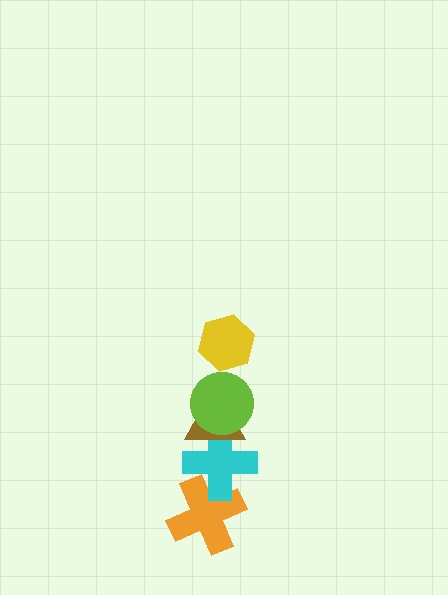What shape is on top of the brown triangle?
The lime circle is on top of the brown triangle.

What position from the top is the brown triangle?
The brown triangle is 3rd from the top.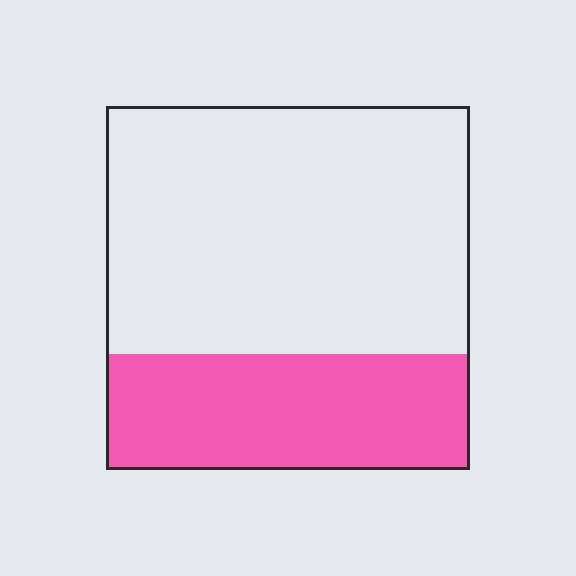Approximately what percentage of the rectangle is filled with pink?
Approximately 30%.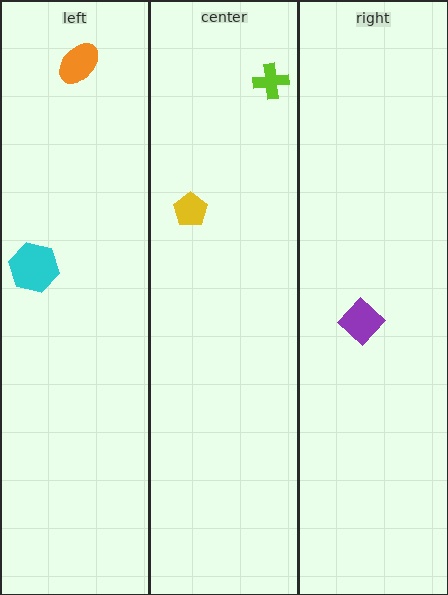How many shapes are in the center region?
2.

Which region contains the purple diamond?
The right region.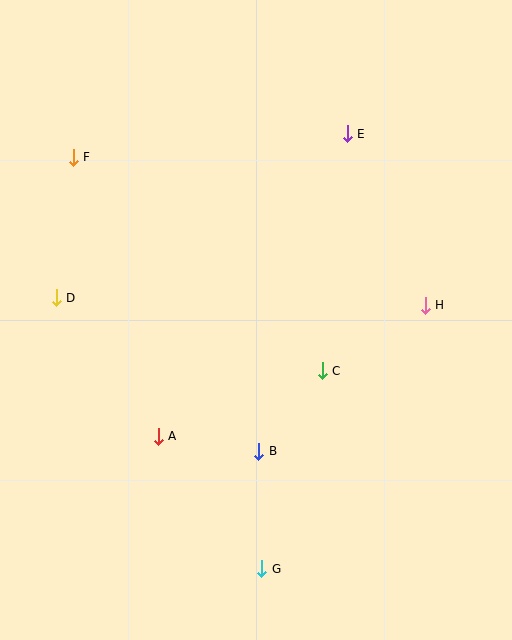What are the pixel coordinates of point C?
Point C is at (322, 371).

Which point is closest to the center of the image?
Point C at (322, 371) is closest to the center.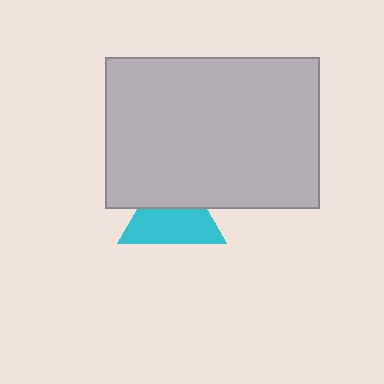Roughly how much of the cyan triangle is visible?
About half of it is visible (roughly 59%).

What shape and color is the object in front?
The object in front is a light gray rectangle.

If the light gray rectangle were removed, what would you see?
You would see the complete cyan triangle.